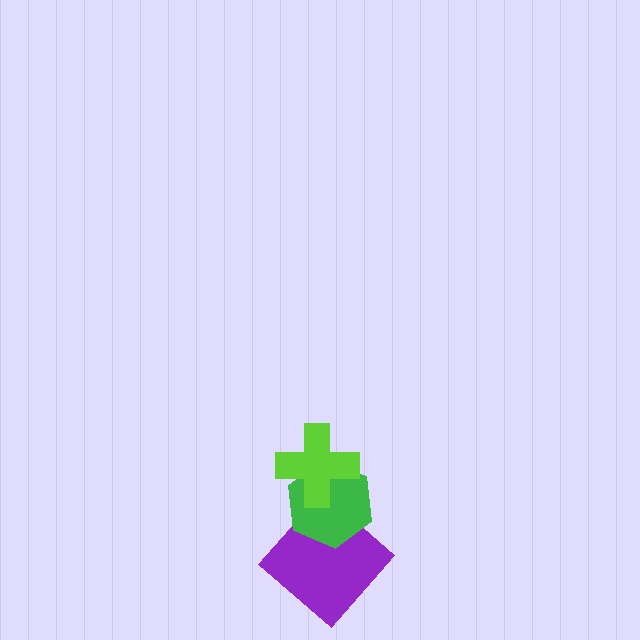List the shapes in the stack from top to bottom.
From top to bottom: the lime cross, the green hexagon, the purple diamond.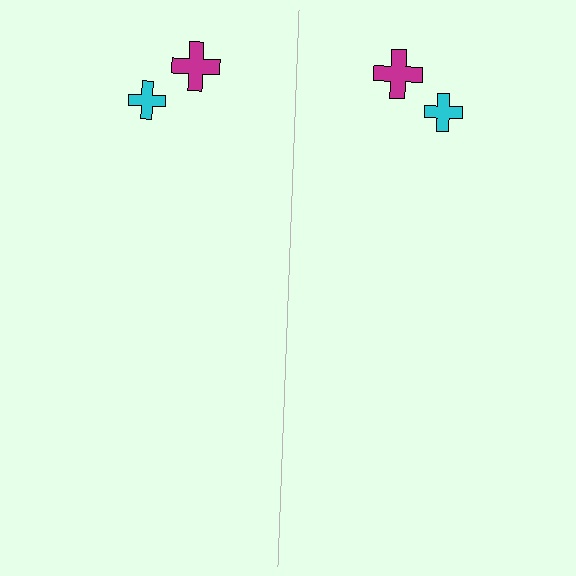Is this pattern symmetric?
Yes, this pattern has bilateral (reflection) symmetry.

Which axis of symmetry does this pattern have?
The pattern has a vertical axis of symmetry running through the center of the image.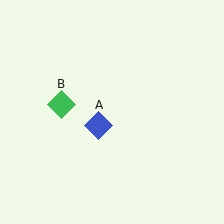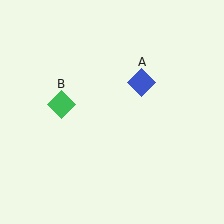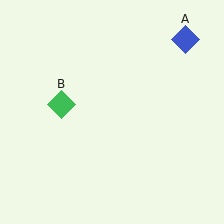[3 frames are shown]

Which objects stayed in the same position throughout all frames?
Green diamond (object B) remained stationary.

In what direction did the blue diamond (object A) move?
The blue diamond (object A) moved up and to the right.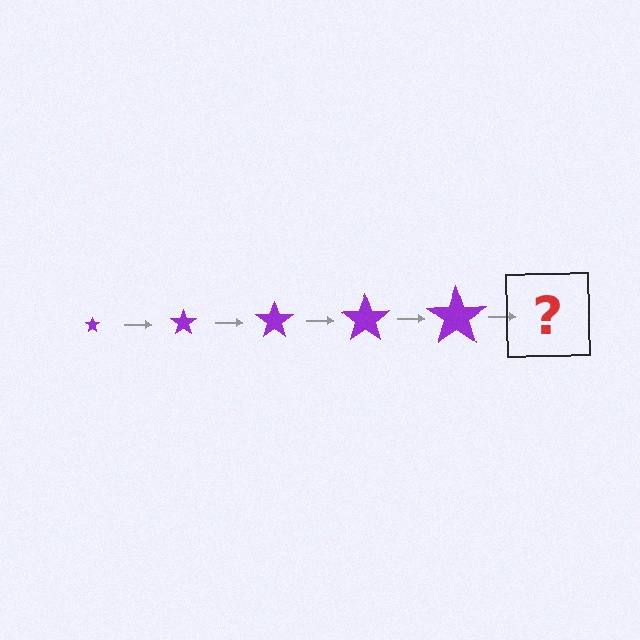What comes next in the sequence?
The next element should be a purple star, larger than the previous one.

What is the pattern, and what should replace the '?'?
The pattern is that the star gets progressively larger each step. The '?' should be a purple star, larger than the previous one.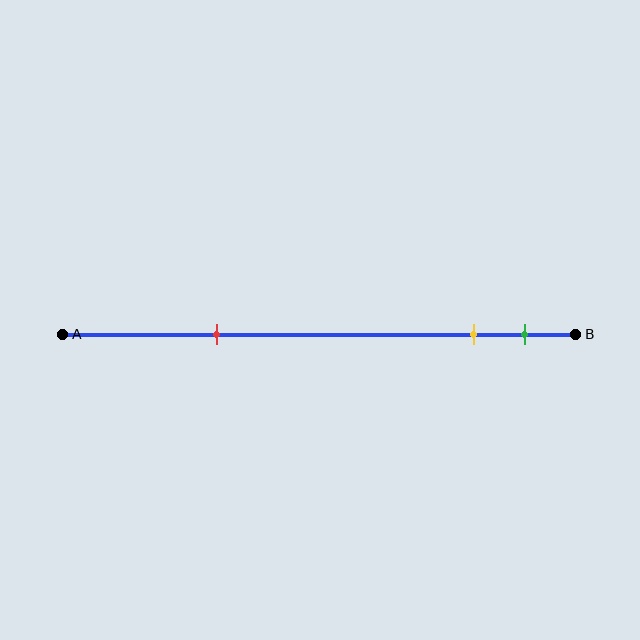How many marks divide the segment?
There are 3 marks dividing the segment.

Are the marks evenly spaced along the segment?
No, the marks are not evenly spaced.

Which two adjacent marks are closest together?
The yellow and green marks are the closest adjacent pair.